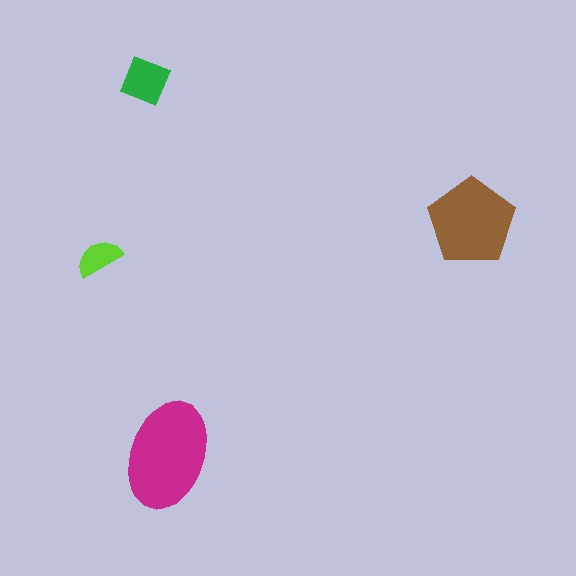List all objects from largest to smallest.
The magenta ellipse, the brown pentagon, the green square, the lime semicircle.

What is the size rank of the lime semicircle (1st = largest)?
4th.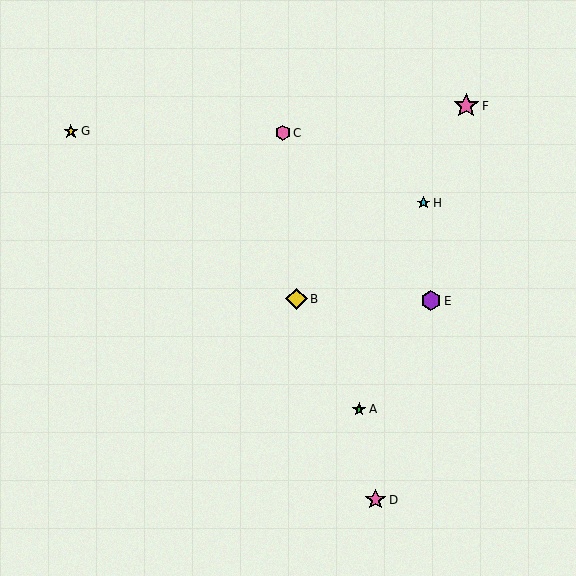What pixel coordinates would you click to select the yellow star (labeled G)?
Click at (71, 131) to select the yellow star G.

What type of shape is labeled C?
Shape C is a pink hexagon.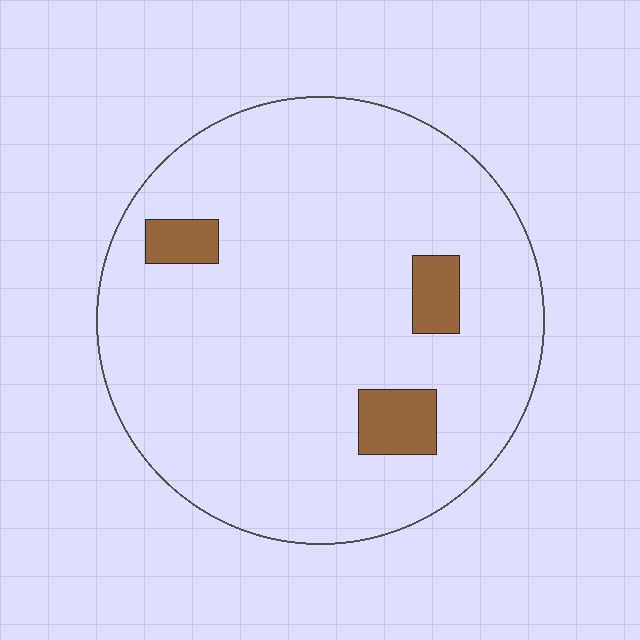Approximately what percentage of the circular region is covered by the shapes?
Approximately 10%.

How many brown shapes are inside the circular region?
3.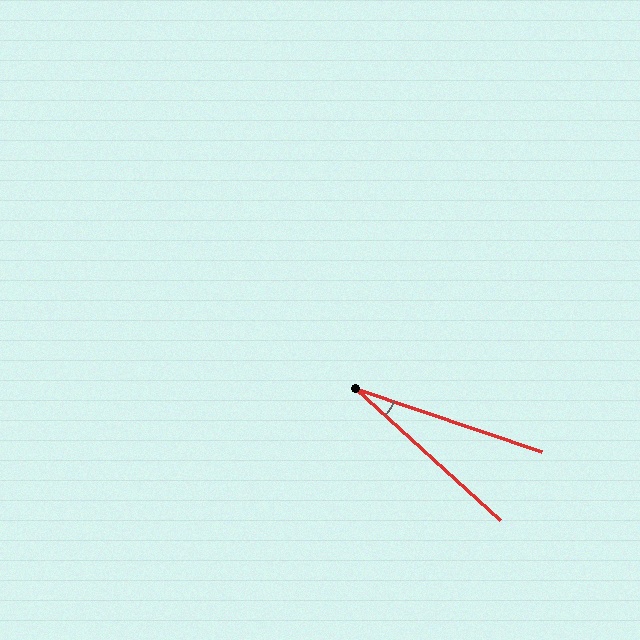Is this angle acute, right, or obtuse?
It is acute.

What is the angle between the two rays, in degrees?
Approximately 23 degrees.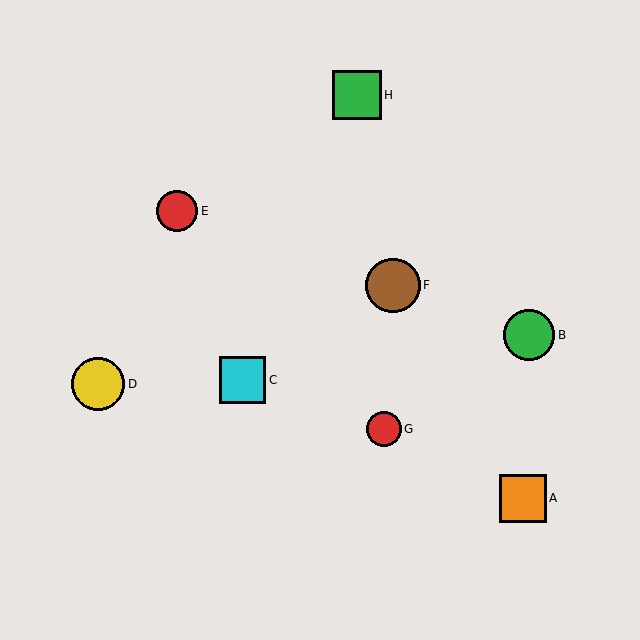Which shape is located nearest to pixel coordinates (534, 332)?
The green circle (labeled B) at (529, 335) is nearest to that location.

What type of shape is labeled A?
Shape A is an orange square.